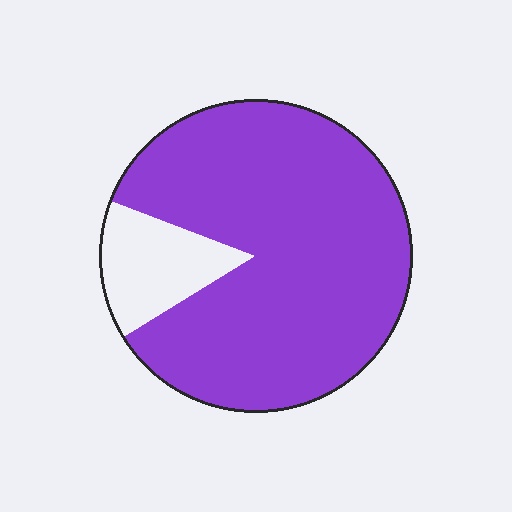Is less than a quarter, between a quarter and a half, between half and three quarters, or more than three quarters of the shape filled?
More than three quarters.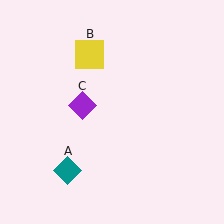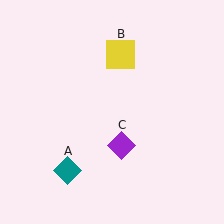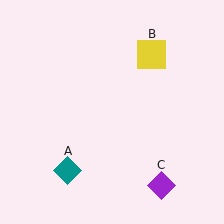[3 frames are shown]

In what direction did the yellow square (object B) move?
The yellow square (object B) moved right.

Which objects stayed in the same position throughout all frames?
Teal diamond (object A) remained stationary.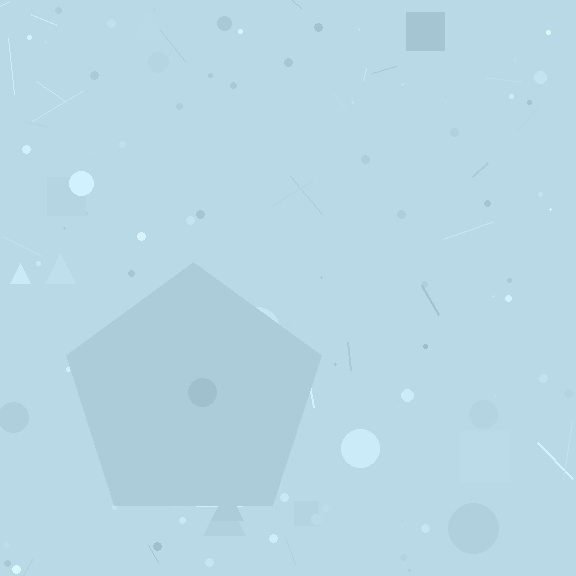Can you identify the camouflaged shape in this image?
The camouflaged shape is a pentagon.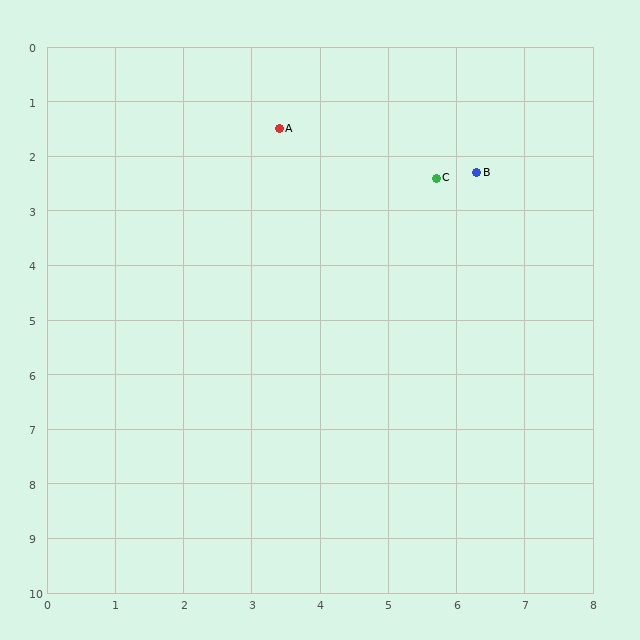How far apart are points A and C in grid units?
Points A and C are about 2.5 grid units apart.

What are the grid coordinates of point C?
Point C is at approximately (5.7, 2.4).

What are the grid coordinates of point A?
Point A is at approximately (3.4, 1.5).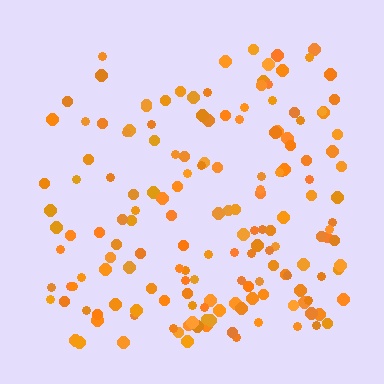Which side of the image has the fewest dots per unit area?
The top.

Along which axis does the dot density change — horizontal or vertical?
Vertical.